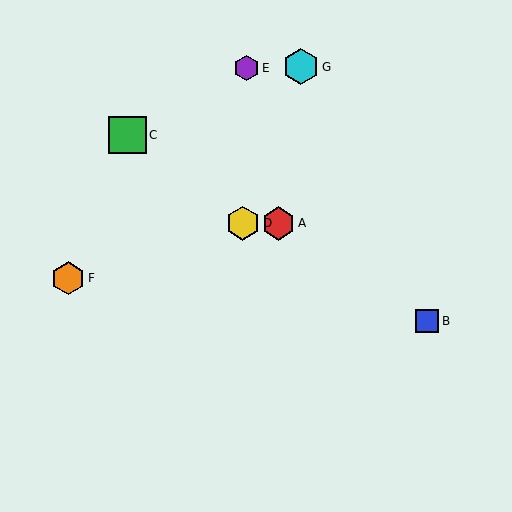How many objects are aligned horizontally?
2 objects (A, D) are aligned horizontally.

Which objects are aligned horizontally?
Objects A, D are aligned horizontally.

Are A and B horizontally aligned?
No, A is at y≈223 and B is at y≈321.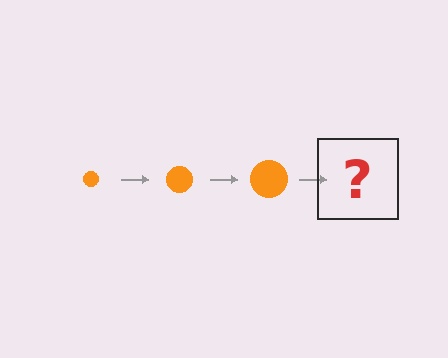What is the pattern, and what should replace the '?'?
The pattern is that the circle gets progressively larger each step. The '?' should be an orange circle, larger than the previous one.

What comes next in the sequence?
The next element should be an orange circle, larger than the previous one.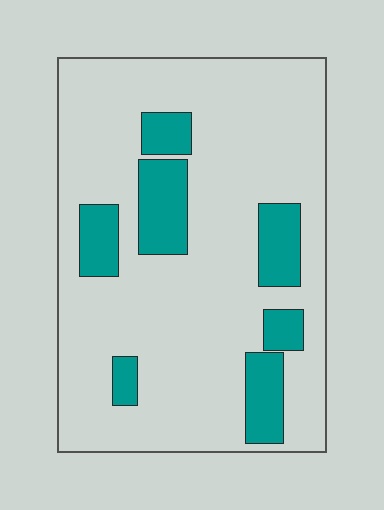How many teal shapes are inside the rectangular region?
7.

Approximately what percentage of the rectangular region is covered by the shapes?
Approximately 20%.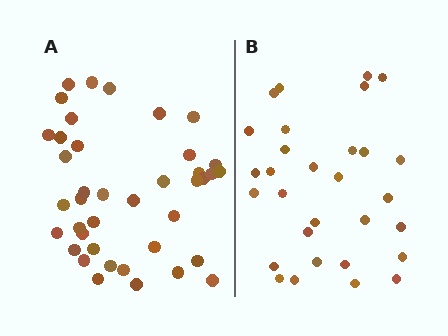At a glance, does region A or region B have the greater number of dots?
Region A (the left region) has more dots.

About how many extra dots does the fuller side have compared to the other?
Region A has roughly 10 or so more dots than region B.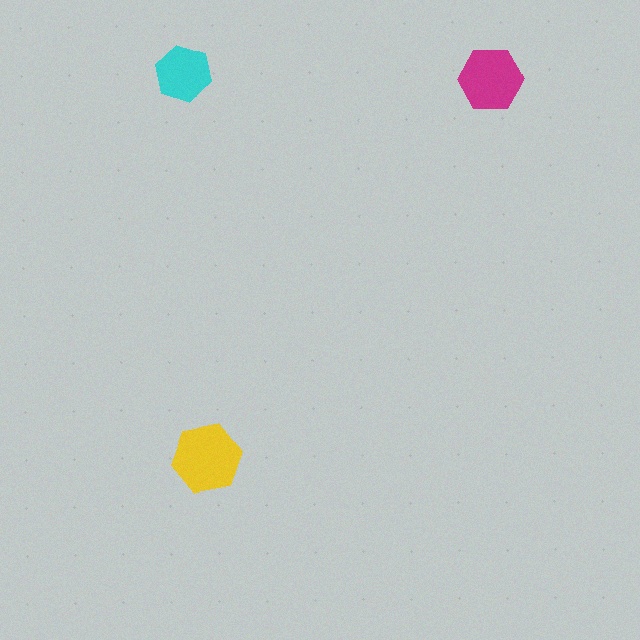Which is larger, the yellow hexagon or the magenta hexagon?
The yellow one.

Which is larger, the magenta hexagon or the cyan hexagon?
The magenta one.